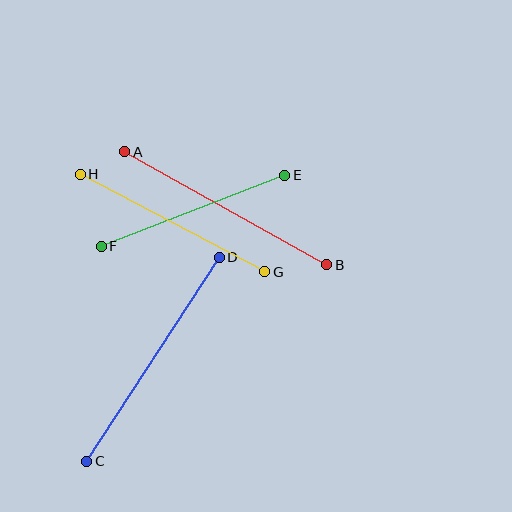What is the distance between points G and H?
The distance is approximately 209 pixels.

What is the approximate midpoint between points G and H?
The midpoint is at approximately (173, 223) pixels.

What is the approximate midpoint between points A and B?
The midpoint is at approximately (226, 208) pixels.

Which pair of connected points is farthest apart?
Points C and D are farthest apart.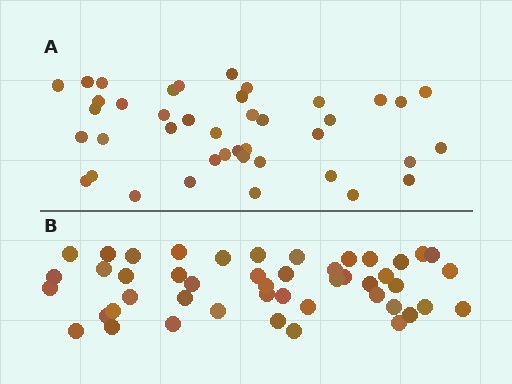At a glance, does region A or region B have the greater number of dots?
Region B (the bottom region) has more dots.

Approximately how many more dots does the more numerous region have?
Region B has about 6 more dots than region A.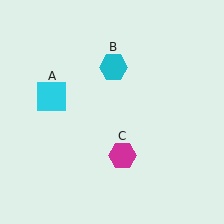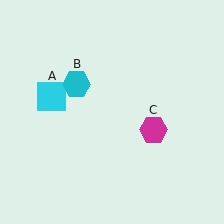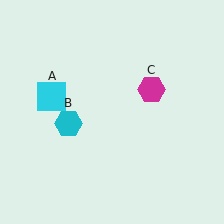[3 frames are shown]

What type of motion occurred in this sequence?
The cyan hexagon (object B), magenta hexagon (object C) rotated counterclockwise around the center of the scene.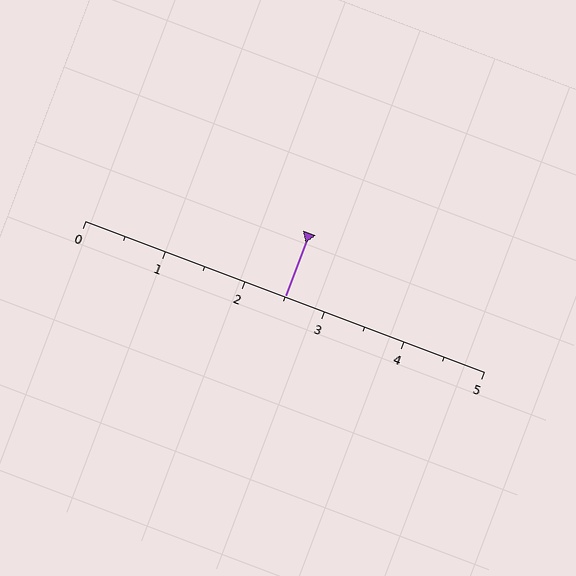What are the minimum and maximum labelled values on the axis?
The axis runs from 0 to 5.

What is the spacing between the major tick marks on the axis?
The major ticks are spaced 1 apart.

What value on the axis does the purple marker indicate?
The marker indicates approximately 2.5.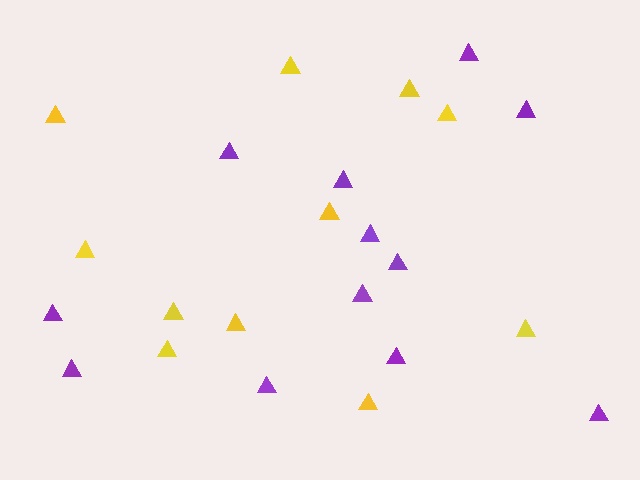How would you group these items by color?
There are 2 groups: one group of yellow triangles (11) and one group of purple triangles (12).